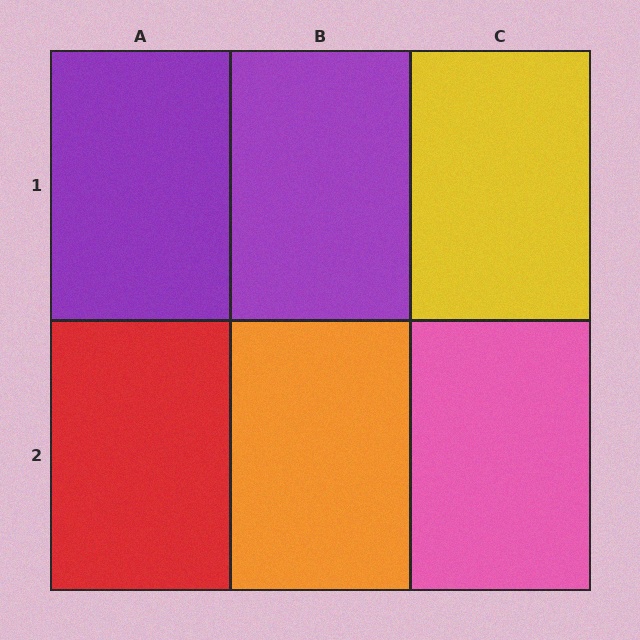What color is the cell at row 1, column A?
Purple.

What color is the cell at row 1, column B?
Purple.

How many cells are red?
1 cell is red.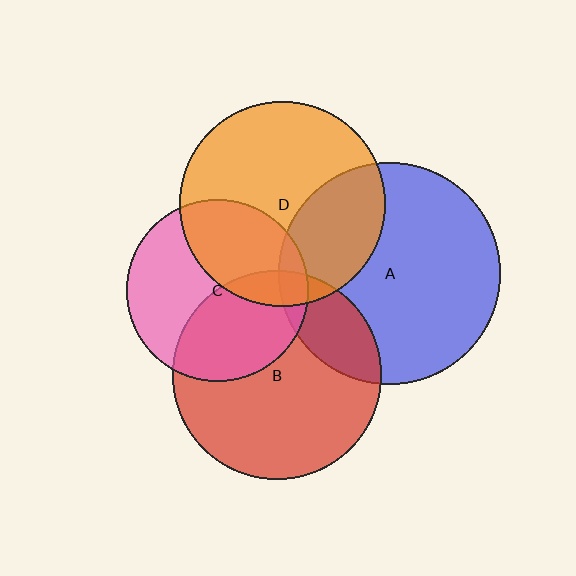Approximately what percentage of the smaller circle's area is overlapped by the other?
Approximately 40%.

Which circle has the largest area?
Circle A (blue).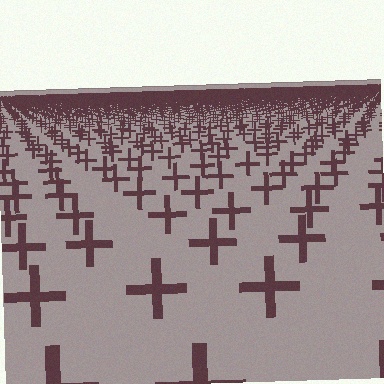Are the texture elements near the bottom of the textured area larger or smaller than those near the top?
Larger. Near the bottom, elements are closer to the viewer and appear at a bigger on-screen size.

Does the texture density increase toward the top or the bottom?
Density increases toward the top.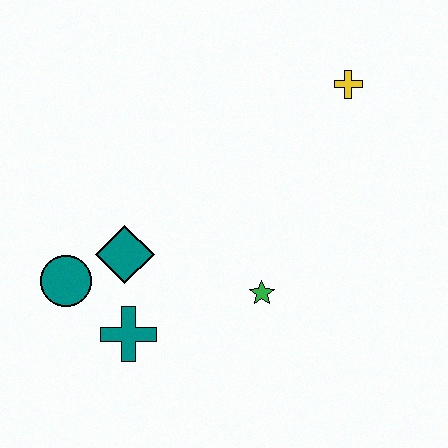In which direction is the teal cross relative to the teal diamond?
The teal cross is below the teal diamond.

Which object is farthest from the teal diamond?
The yellow cross is farthest from the teal diamond.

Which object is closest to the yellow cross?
The green star is closest to the yellow cross.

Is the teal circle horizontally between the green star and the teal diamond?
No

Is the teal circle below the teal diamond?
Yes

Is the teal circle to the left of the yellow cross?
Yes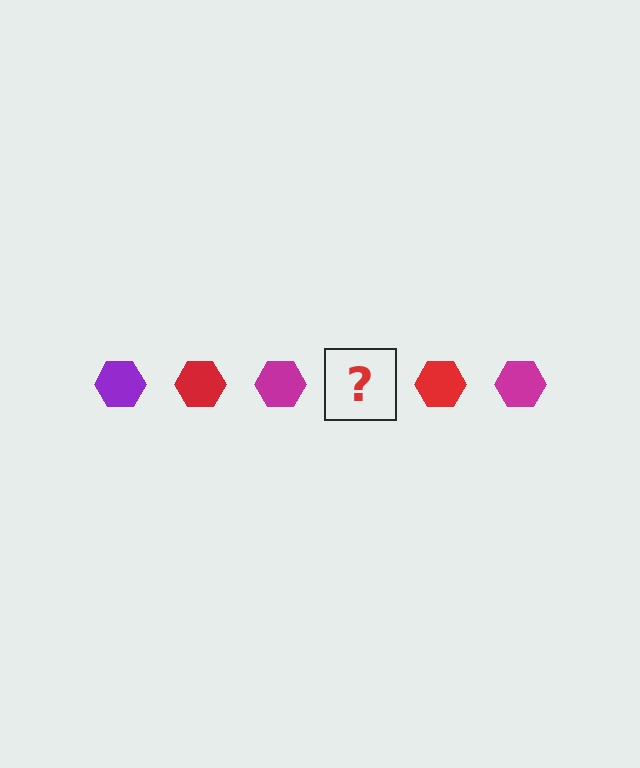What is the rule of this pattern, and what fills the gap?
The rule is that the pattern cycles through purple, red, magenta hexagons. The gap should be filled with a purple hexagon.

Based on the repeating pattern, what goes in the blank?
The blank should be a purple hexagon.